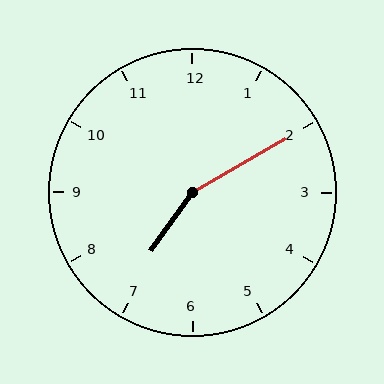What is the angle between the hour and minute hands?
Approximately 155 degrees.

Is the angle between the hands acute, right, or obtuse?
It is obtuse.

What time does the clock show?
7:10.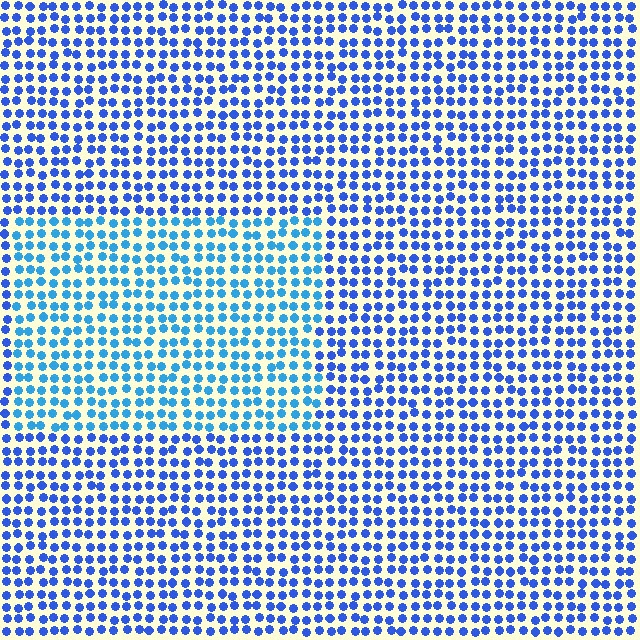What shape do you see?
I see a rectangle.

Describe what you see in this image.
The image is filled with small blue elements in a uniform arrangement. A rectangle-shaped region is visible where the elements are tinted to a slightly different hue, forming a subtle color boundary.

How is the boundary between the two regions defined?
The boundary is defined purely by a slight shift in hue (about 25 degrees). Spacing, size, and orientation are identical on both sides.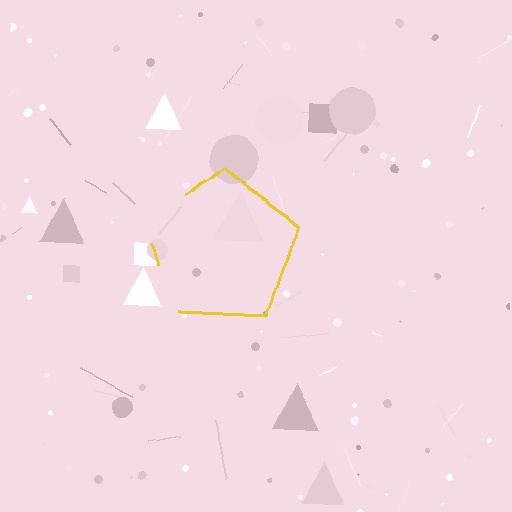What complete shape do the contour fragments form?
The contour fragments form a pentagon.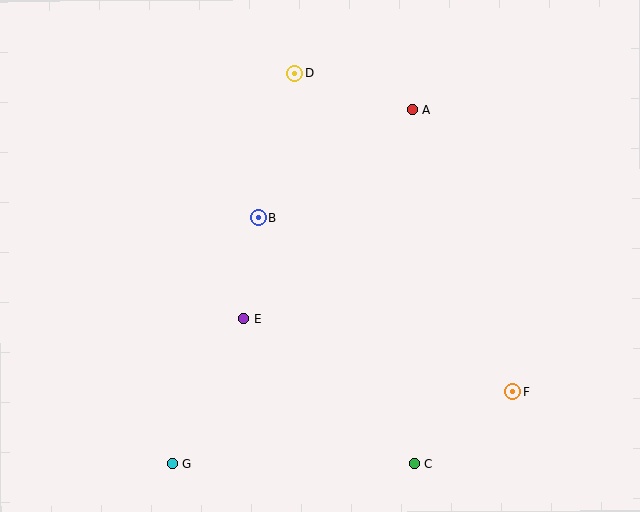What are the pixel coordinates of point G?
Point G is at (172, 464).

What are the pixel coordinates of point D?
Point D is at (294, 74).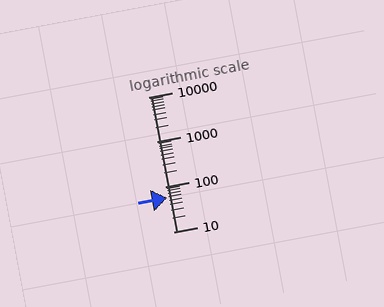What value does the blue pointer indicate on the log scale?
The pointer indicates approximately 57.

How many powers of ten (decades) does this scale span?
The scale spans 3 decades, from 10 to 10000.